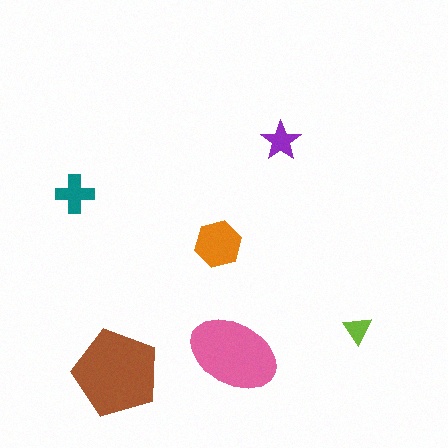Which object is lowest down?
The brown pentagon is bottommost.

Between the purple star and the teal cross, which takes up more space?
The teal cross.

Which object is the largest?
The brown pentagon.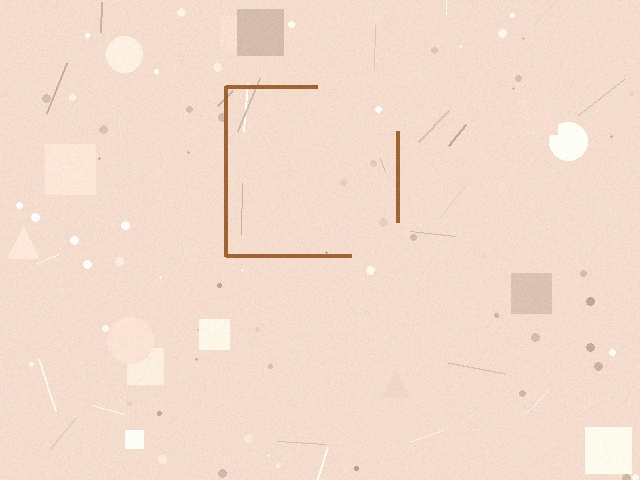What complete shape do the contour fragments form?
The contour fragments form a square.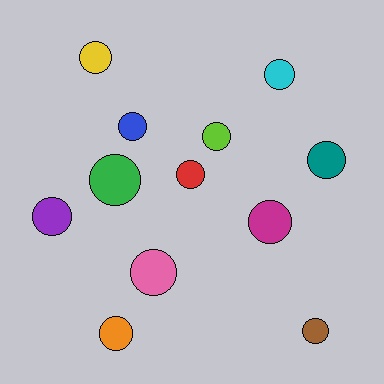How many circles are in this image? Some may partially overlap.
There are 12 circles.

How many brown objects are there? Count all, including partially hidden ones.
There is 1 brown object.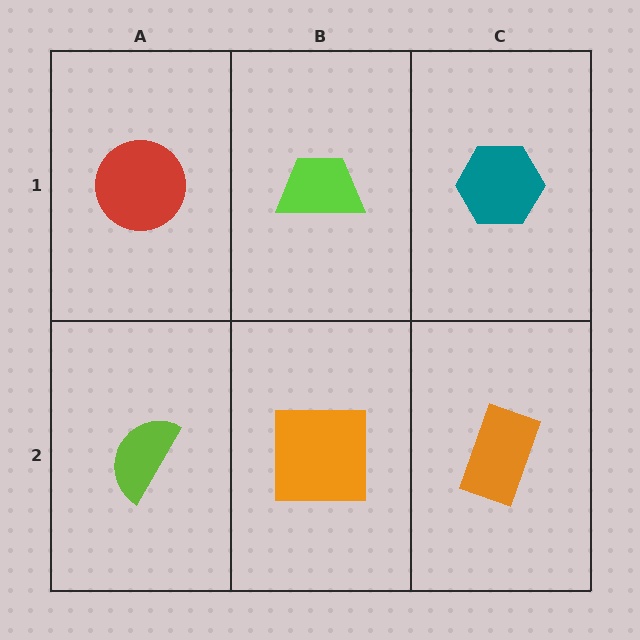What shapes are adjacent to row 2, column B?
A lime trapezoid (row 1, column B), a lime semicircle (row 2, column A), an orange rectangle (row 2, column C).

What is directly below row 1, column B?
An orange square.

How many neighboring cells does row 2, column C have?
2.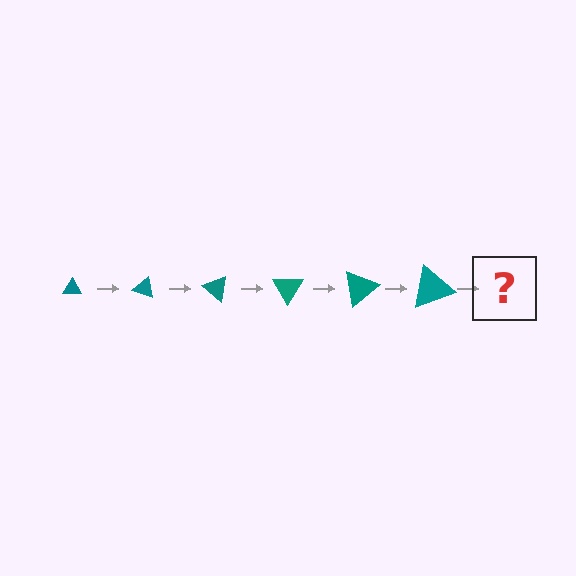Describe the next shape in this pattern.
It should be a triangle, larger than the previous one and rotated 120 degrees from the start.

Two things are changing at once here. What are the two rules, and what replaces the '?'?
The two rules are that the triangle grows larger each step and it rotates 20 degrees each step. The '?' should be a triangle, larger than the previous one and rotated 120 degrees from the start.